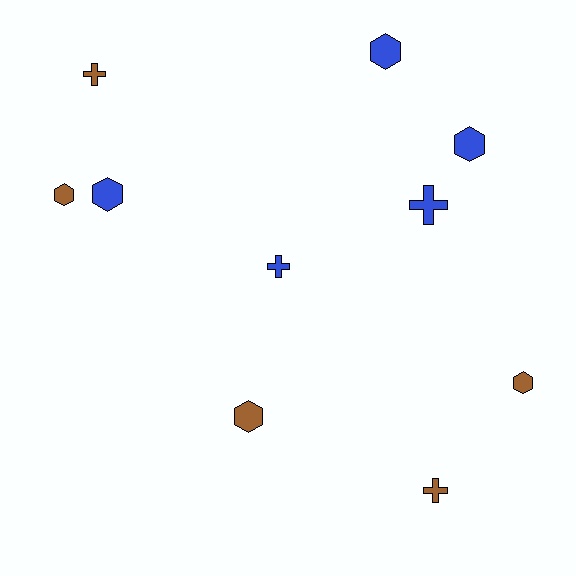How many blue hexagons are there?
There are 3 blue hexagons.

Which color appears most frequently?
Brown, with 5 objects.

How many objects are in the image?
There are 10 objects.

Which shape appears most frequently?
Hexagon, with 6 objects.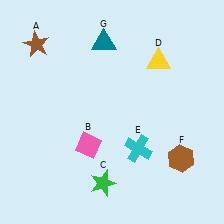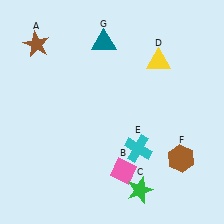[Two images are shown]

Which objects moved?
The objects that moved are: the pink diamond (B), the green star (C).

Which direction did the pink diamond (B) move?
The pink diamond (B) moved right.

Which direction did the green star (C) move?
The green star (C) moved right.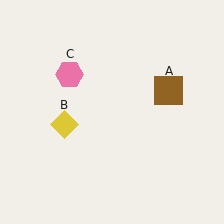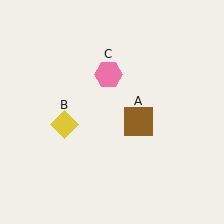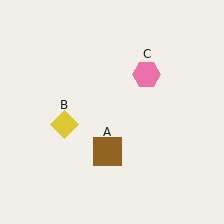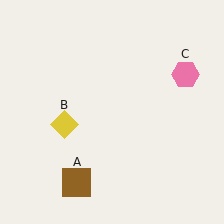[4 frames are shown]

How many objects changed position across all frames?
2 objects changed position: brown square (object A), pink hexagon (object C).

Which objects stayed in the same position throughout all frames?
Yellow diamond (object B) remained stationary.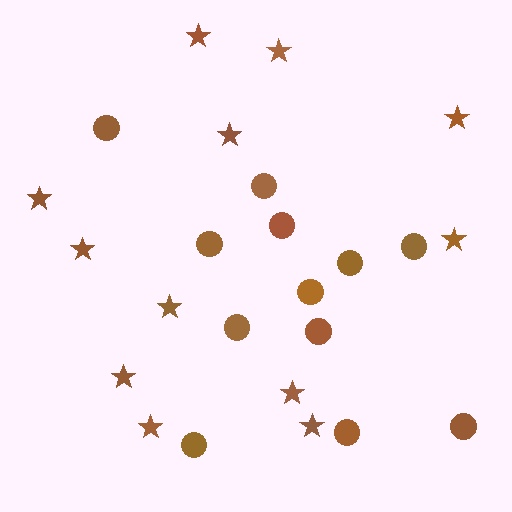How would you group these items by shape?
There are 2 groups: one group of stars (12) and one group of circles (12).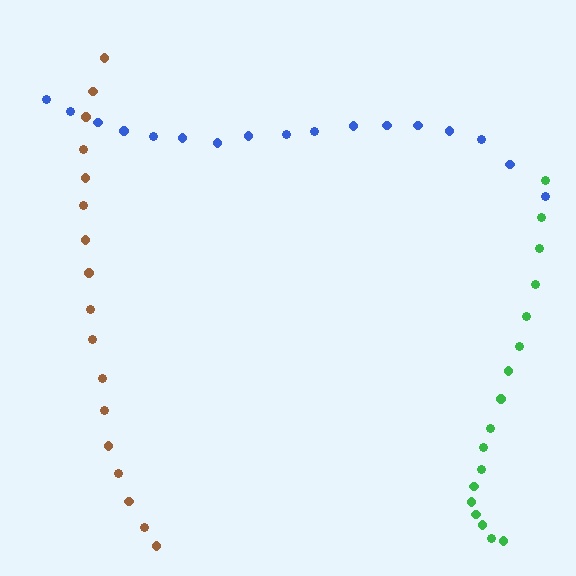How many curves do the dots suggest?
There are 3 distinct paths.